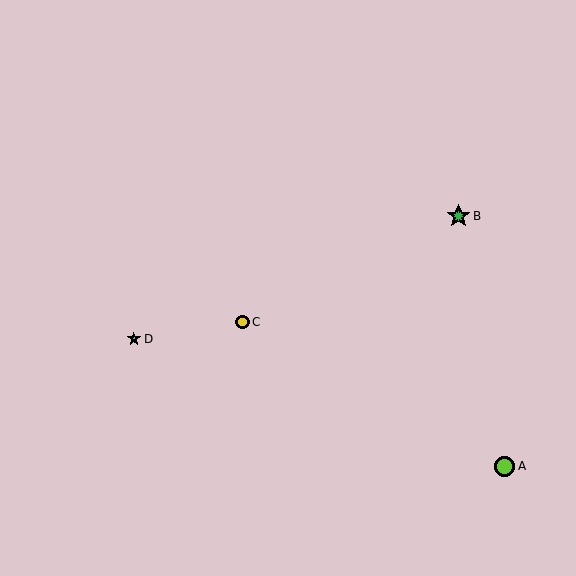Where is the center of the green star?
The center of the green star is at (459, 216).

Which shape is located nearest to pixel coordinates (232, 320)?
The yellow circle (labeled C) at (242, 322) is nearest to that location.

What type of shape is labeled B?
Shape B is a green star.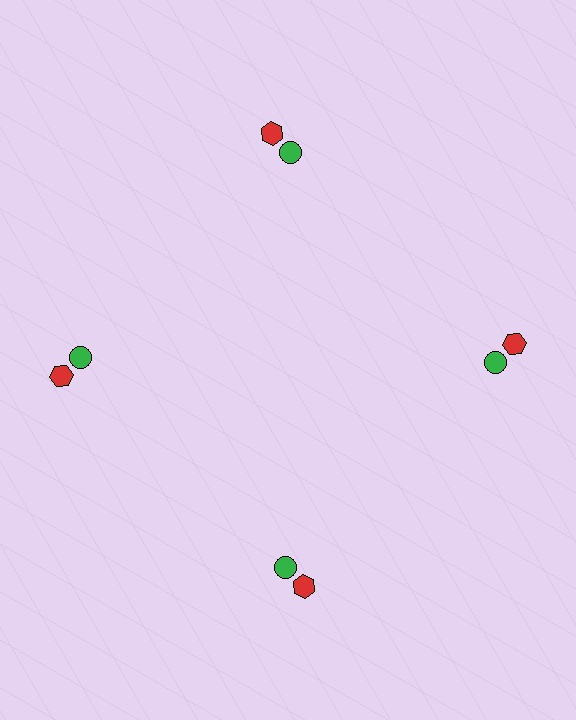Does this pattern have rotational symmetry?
Yes, this pattern has 4-fold rotational symmetry. It looks the same after rotating 90 degrees around the center.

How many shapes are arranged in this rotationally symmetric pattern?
There are 8 shapes, arranged in 4 groups of 2.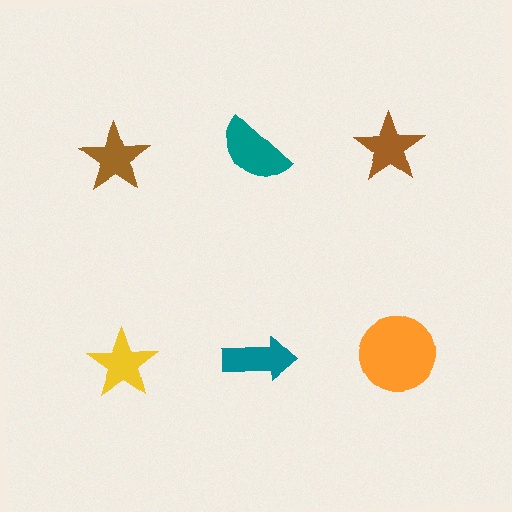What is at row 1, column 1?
A brown star.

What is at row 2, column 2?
A teal arrow.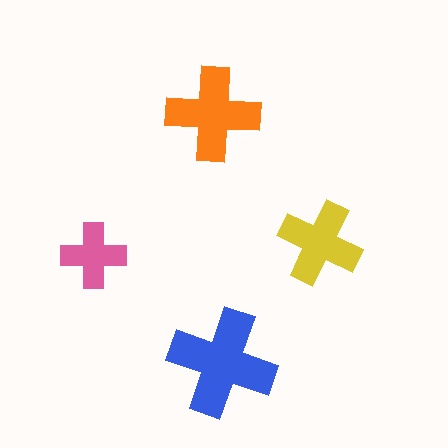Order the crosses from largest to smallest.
the blue one, the orange one, the yellow one, the pink one.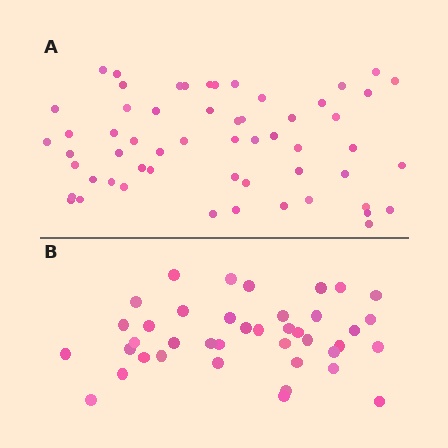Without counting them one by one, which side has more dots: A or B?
Region A (the top region) has more dots.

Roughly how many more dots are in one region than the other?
Region A has approximately 15 more dots than region B.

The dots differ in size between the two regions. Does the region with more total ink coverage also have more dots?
No. Region B has more total ink coverage because its dots are larger, but region A actually contains more individual dots. Total area can be misleading — the number of items is what matters here.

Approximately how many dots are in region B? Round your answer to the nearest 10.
About 40 dots.